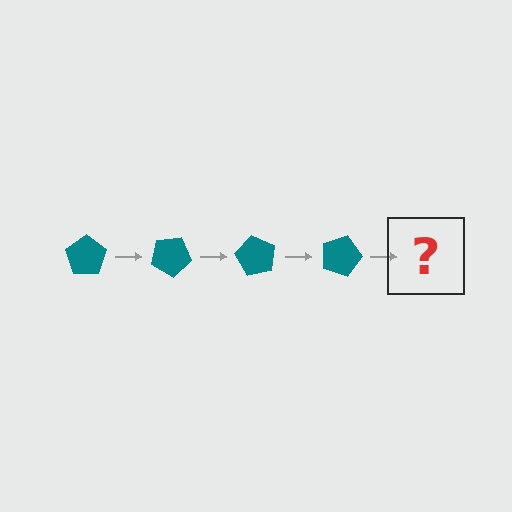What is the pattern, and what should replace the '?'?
The pattern is that the pentagon rotates 30 degrees each step. The '?' should be a teal pentagon rotated 120 degrees.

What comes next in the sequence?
The next element should be a teal pentagon rotated 120 degrees.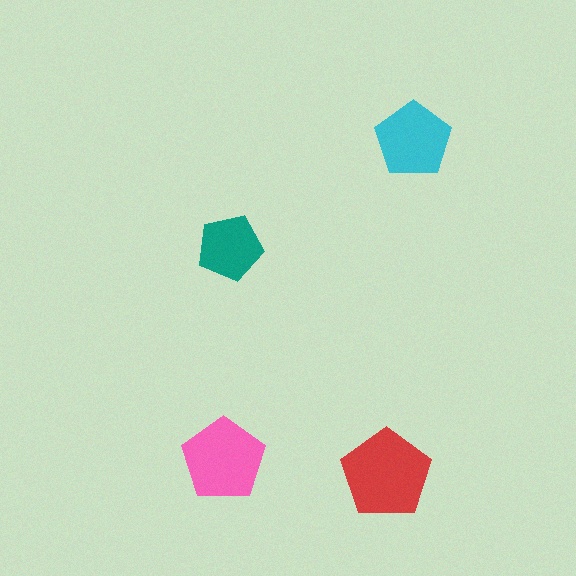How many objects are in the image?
There are 4 objects in the image.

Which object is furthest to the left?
The pink pentagon is leftmost.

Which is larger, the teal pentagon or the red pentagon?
The red one.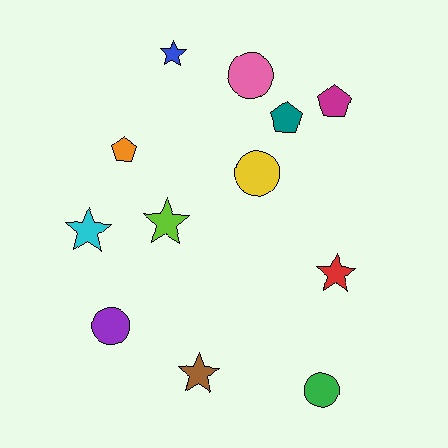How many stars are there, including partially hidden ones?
There are 5 stars.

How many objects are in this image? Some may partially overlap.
There are 12 objects.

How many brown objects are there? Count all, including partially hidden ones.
There is 1 brown object.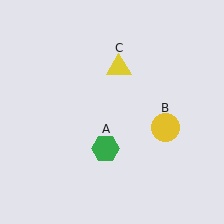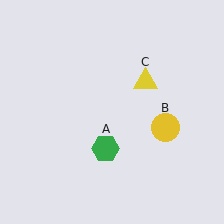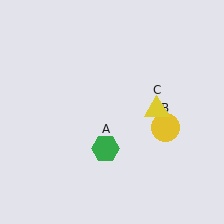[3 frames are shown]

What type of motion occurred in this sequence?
The yellow triangle (object C) rotated clockwise around the center of the scene.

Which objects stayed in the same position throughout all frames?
Green hexagon (object A) and yellow circle (object B) remained stationary.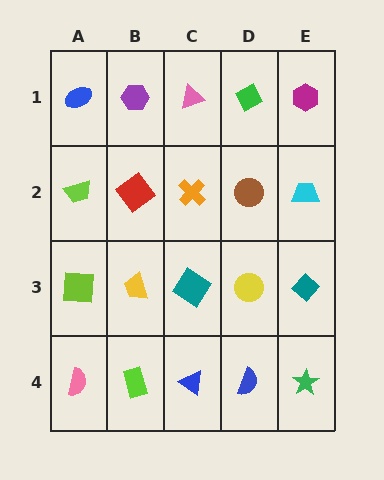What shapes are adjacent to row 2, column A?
A blue ellipse (row 1, column A), a lime square (row 3, column A), a red diamond (row 2, column B).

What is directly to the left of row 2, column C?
A red diamond.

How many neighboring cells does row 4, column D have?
3.